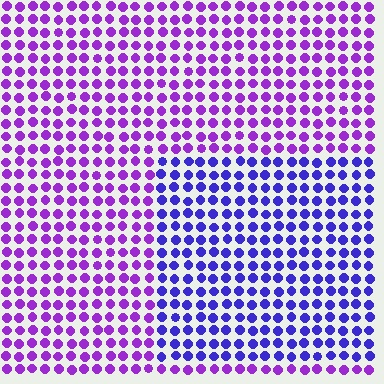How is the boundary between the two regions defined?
The boundary is defined purely by a slight shift in hue (about 35 degrees). Spacing, size, and orientation are identical on both sides.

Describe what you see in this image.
The image is filled with small purple elements in a uniform arrangement. A rectangle-shaped region is visible where the elements are tinted to a slightly different hue, forming a subtle color boundary.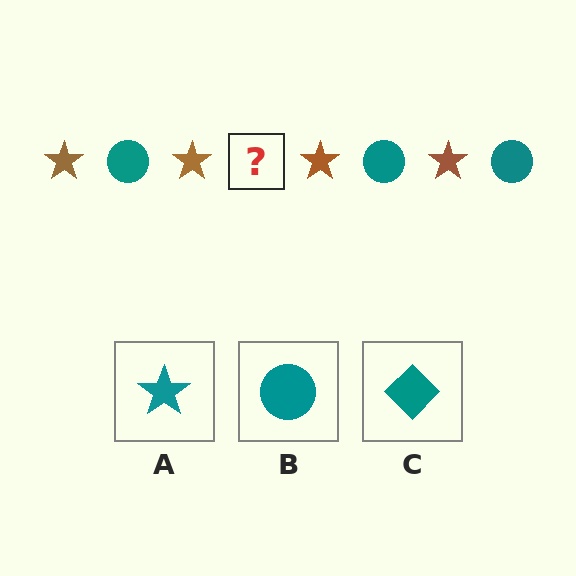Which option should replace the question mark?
Option B.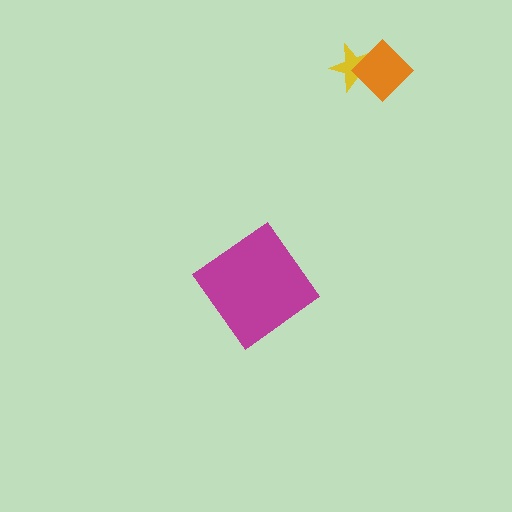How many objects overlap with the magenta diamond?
0 objects overlap with the magenta diamond.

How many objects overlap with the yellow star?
1 object overlaps with the yellow star.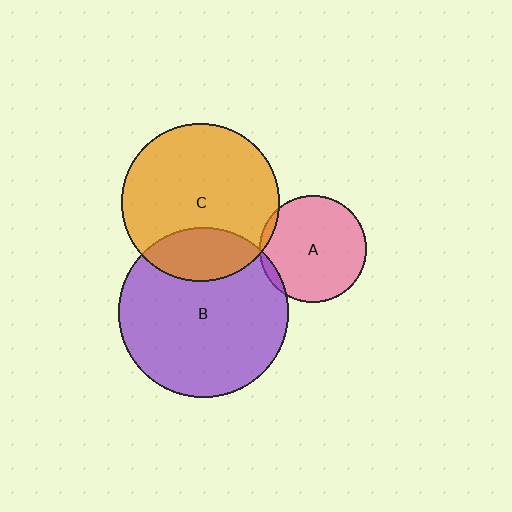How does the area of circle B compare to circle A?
Approximately 2.5 times.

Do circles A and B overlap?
Yes.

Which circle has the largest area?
Circle B (purple).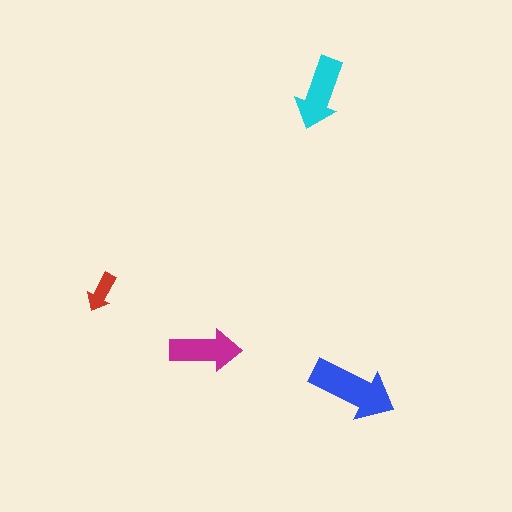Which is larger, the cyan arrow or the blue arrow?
The blue one.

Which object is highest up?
The cyan arrow is topmost.